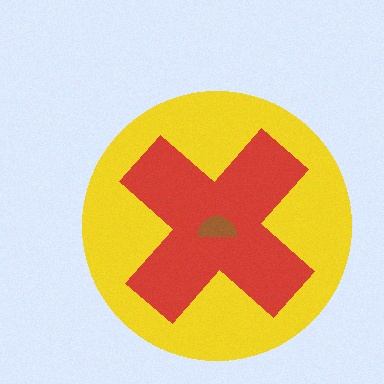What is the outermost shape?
The yellow circle.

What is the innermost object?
The brown semicircle.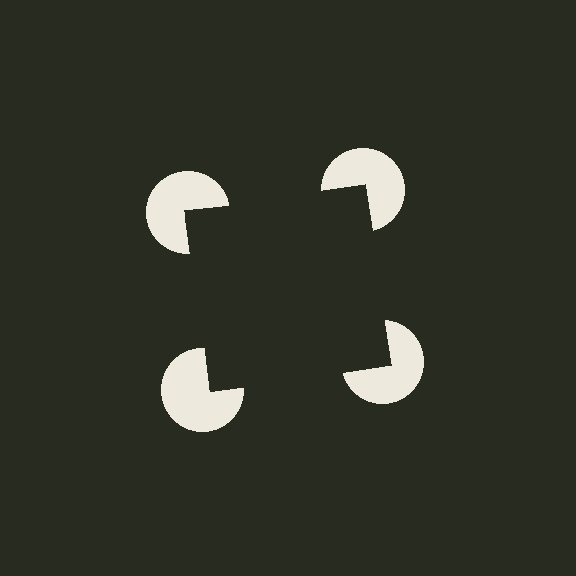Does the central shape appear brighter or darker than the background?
It typically appears slightly darker than the background, even though no actual brightness change is drawn.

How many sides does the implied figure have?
4 sides.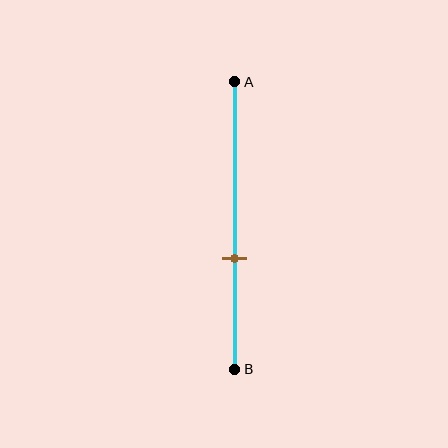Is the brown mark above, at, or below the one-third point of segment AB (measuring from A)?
The brown mark is below the one-third point of segment AB.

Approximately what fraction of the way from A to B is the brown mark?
The brown mark is approximately 60% of the way from A to B.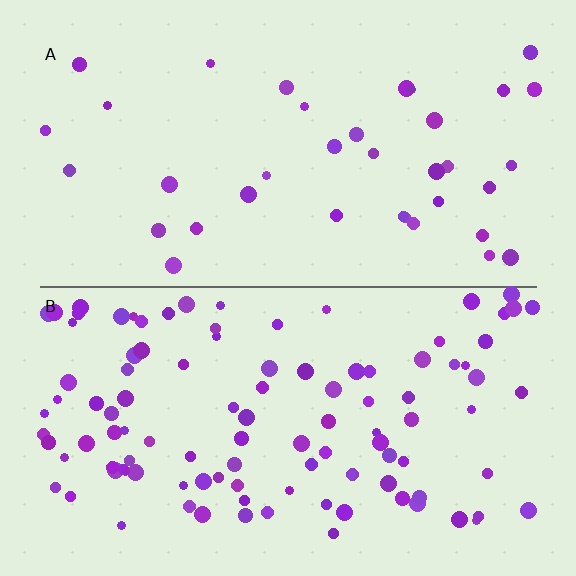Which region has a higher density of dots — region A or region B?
B (the bottom).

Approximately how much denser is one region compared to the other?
Approximately 2.9× — region B over region A.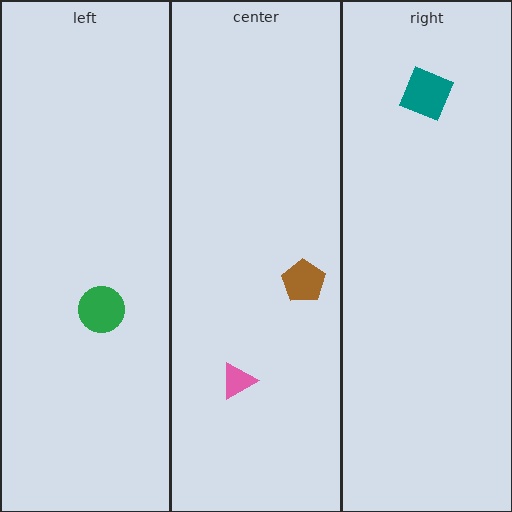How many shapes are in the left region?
1.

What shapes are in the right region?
The teal square.